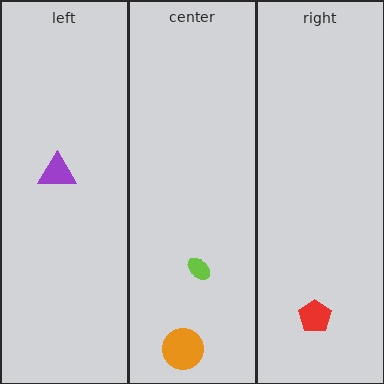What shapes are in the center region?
The orange circle, the lime ellipse.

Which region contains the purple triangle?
The left region.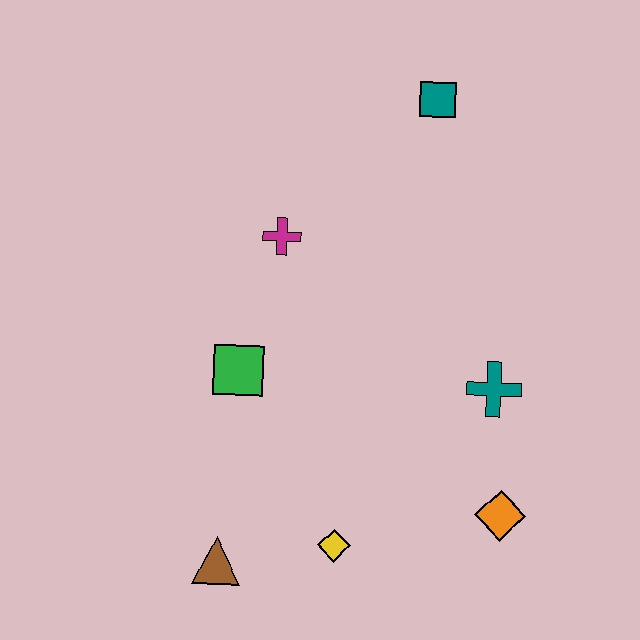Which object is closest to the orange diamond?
The teal cross is closest to the orange diamond.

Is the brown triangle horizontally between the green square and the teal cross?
No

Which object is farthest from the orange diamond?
The teal square is farthest from the orange diamond.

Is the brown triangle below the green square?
Yes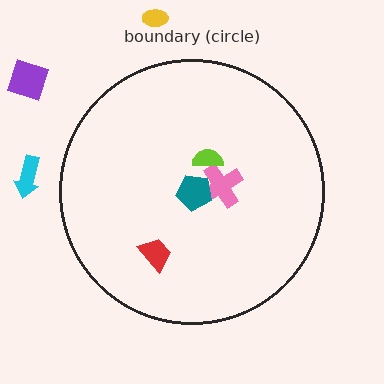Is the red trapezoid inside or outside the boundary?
Inside.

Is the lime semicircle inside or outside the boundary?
Inside.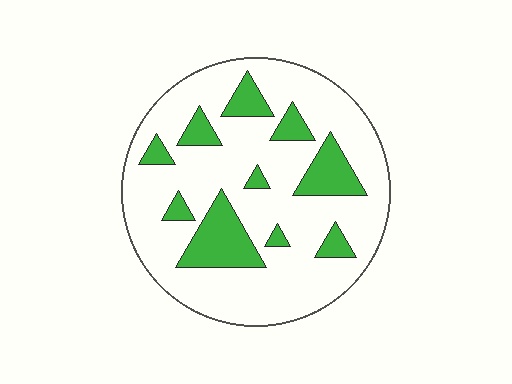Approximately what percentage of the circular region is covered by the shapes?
Approximately 20%.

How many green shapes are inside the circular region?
10.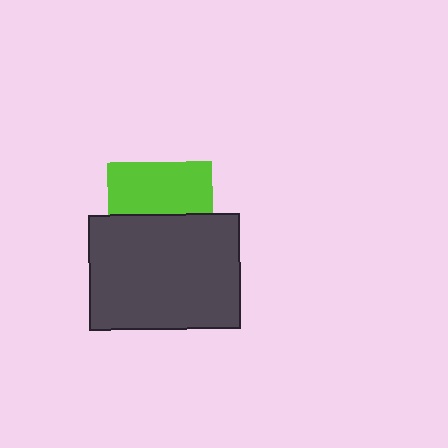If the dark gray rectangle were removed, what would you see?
You would see the complete lime square.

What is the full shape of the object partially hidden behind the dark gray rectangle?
The partially hidden object is a lime square.